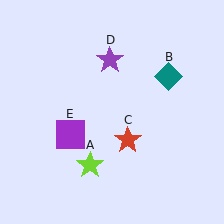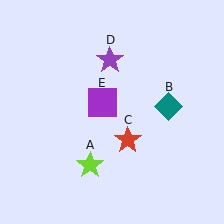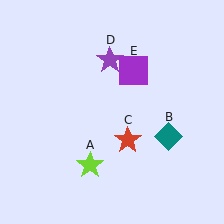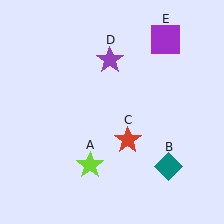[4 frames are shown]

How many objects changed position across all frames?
2 objects changed position: teal diamond (object B), purple square (object E).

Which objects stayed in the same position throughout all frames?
Lime star (object A) and red star (object C) and purple star (object D) remained stationary.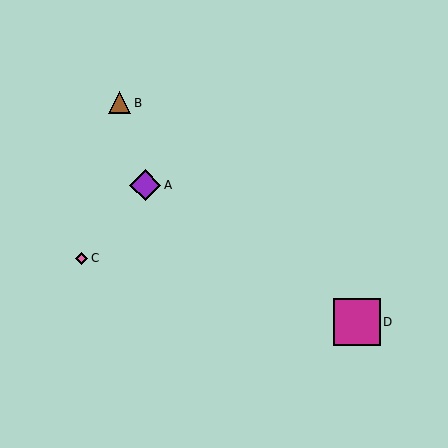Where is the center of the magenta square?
The center of the magenta square is at (357, 322).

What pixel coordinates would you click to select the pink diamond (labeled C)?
Click at (82, 258) to select the pink diamond C.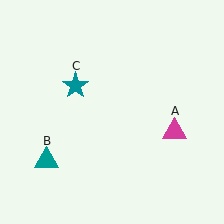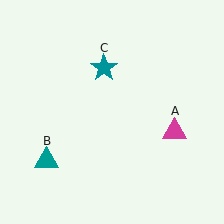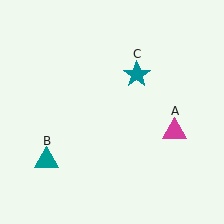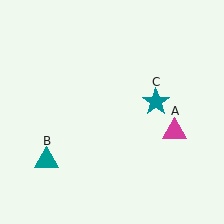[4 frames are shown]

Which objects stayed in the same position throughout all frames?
Magenta triangle (object A) and teal triangle (object B) remained stationary.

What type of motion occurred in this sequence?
The teal star (object C) rotated clockwise around the center of the scene.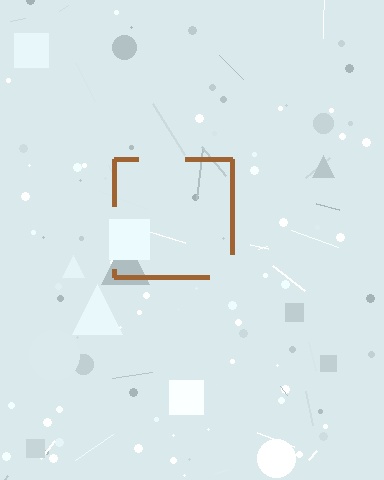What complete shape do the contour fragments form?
The contour fragments form a square.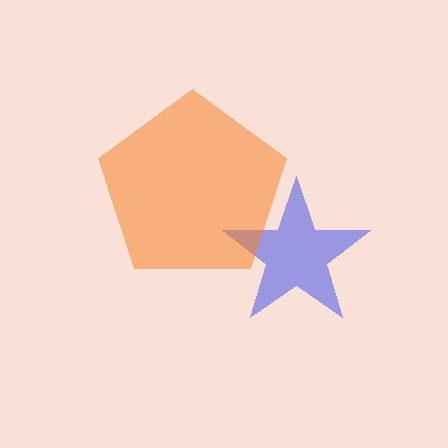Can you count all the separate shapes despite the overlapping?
Yes, there are 2 separate shapes.